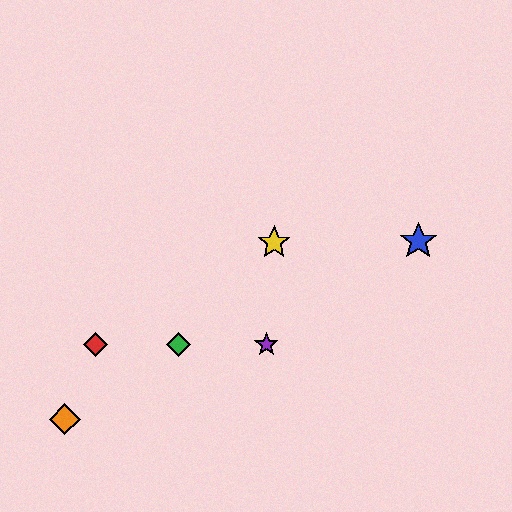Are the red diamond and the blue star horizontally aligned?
No, the red diamond is at y≈345 and the blue star is at y≈241.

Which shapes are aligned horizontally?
The red diamond, the green diamond, the purple star are aligned horizontally.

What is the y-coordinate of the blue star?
The blue star is at y≈241.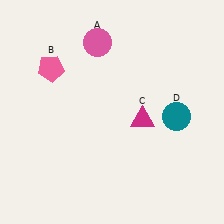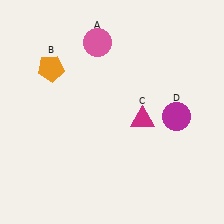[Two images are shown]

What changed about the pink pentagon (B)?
In Image 1, B is pink. In Image 2, it changed to orange.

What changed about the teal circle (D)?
In Image 1, D is teal. In Image 2, it changed to magenta.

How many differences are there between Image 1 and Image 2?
There are 2 differences between the two images.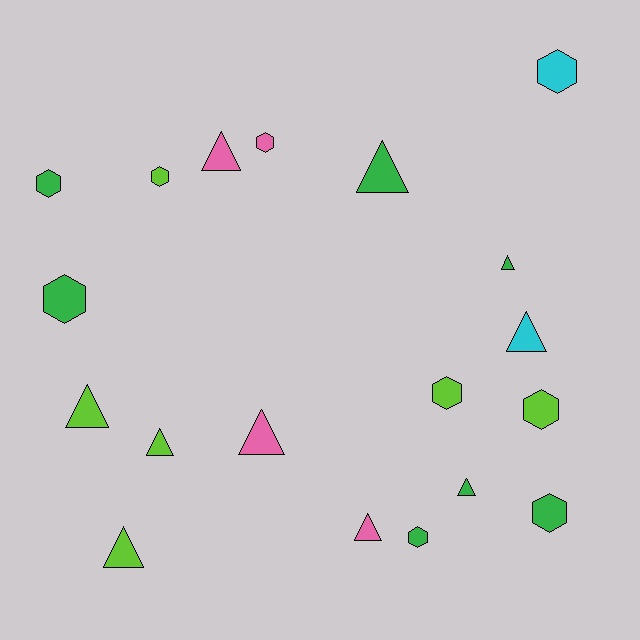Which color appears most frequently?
Green, with 7 objects.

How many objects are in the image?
There are 19 objects.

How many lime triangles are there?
There are 3 lime triangles.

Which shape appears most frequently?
Triangle, with 10 objects.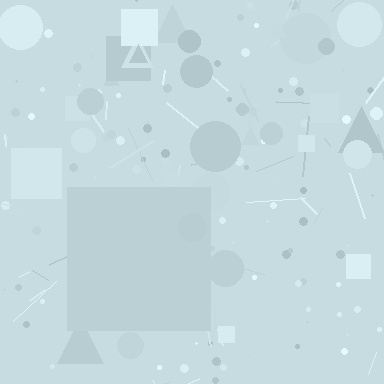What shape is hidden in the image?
A square is hidden in the image.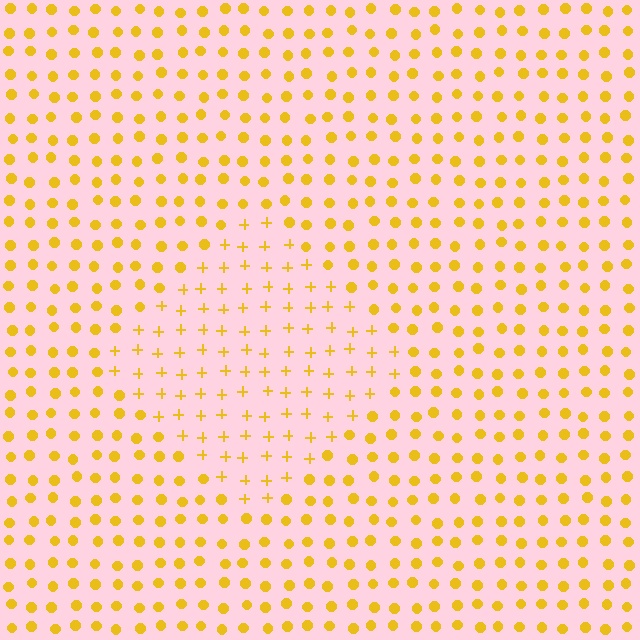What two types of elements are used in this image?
The image uses plus signs inside the diamond region and circles outside it.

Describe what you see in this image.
The image is filled with small yellow elements arranged in a uniform grid. A diamond-shaped region contains plus signs, while the surrounding area contains circles. The boundary is defined purely by the change in element shape.